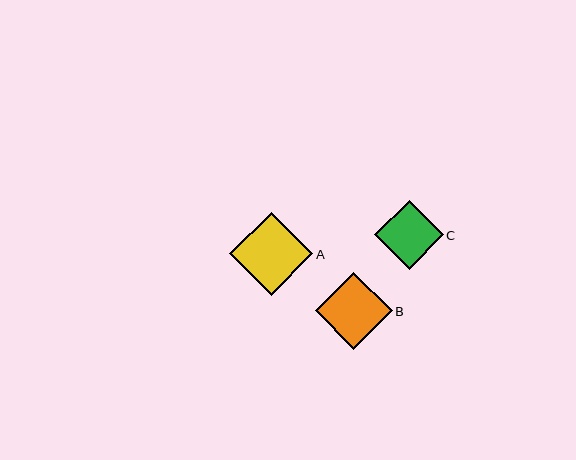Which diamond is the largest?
Diamond A is the largest with a size of approximately 83 pixels.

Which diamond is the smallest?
Diamond C is the smallest with a size of approximately 69 pixels.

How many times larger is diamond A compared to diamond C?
Diamond A is approximately 1.2 times the size of diamond C.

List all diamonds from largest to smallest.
From largest to smallest: A, B, C.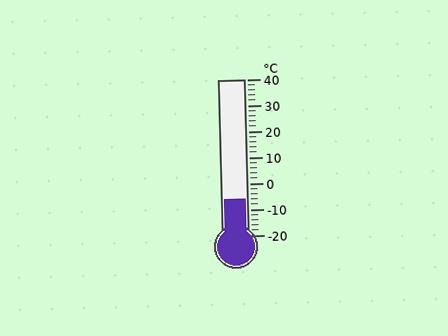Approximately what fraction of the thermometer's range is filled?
The thermometer is filled to approximately 25% of its range.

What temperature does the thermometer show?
The thermometer shows approximately -6°C.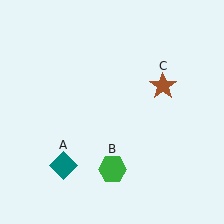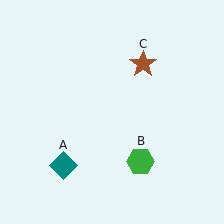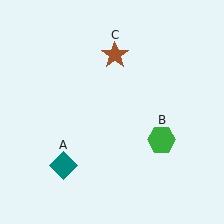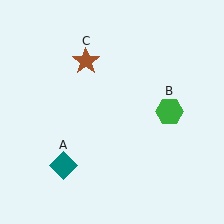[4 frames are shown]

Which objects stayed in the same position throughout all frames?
Teal diamond (object A) remained stationary.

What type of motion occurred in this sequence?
The green hexagon (object B), brown star (object C) rotated counterclockwise around the center of the scene.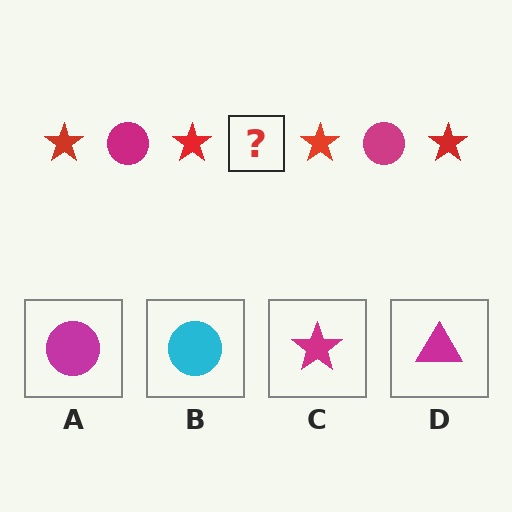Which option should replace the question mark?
Option A.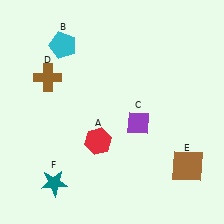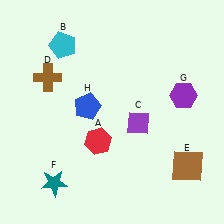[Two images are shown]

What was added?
A purple hexagon (G), a blue pentagon (H) were added in Image 2.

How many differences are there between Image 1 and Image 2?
There are 2 differences between the two images.